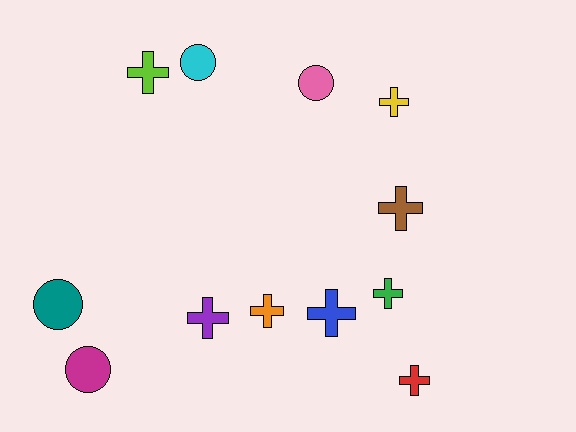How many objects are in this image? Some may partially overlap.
There are 12 objects.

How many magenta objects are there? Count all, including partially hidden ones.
There is 1 magenta object.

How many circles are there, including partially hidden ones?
There are 4 circles.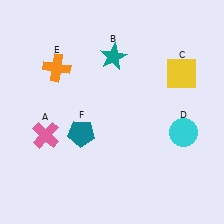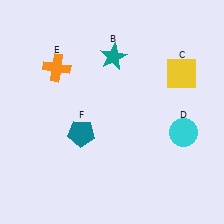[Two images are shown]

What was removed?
The pink cross (A) was removed in Image 2.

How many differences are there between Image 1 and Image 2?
There is 1 difference between the two images.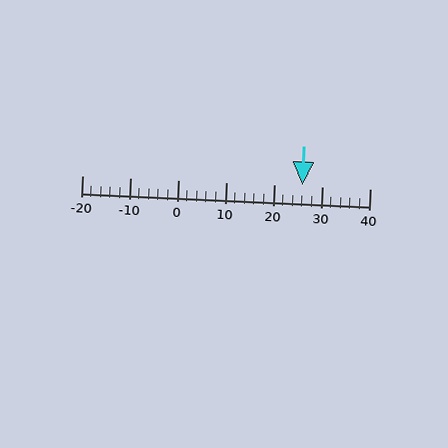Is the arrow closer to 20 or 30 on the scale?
The arrow is closer to 30.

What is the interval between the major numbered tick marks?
The major tick marks are spaced 10 units apart.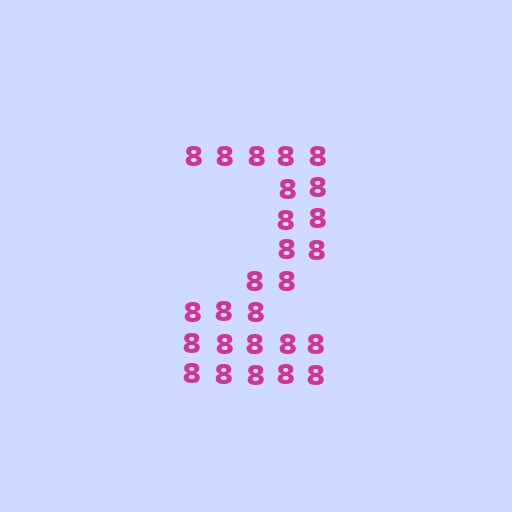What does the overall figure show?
The overall figure shows the digit 2.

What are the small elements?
The small elements are digit 8's.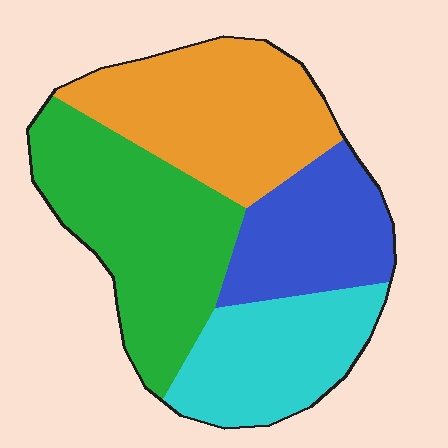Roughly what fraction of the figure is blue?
Blue covers around 20% of the figure.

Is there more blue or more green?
Green.